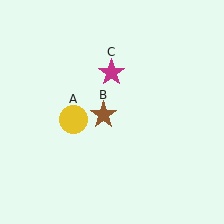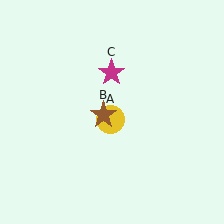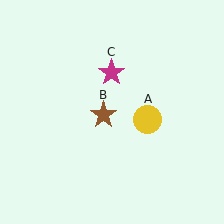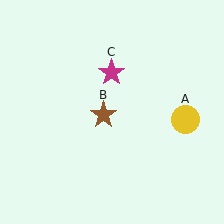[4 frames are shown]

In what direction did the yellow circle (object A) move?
The yellow circle (object A) moved right.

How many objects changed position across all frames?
1 object changed position: yellow circle (object A).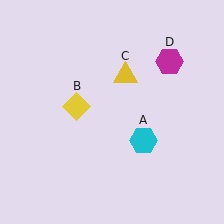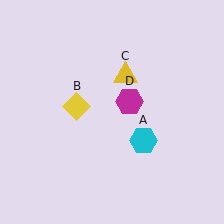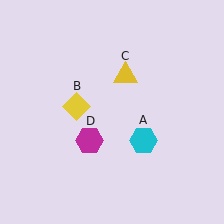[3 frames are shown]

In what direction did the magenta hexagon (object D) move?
The magenta hexagon (object D) moved down and to the left.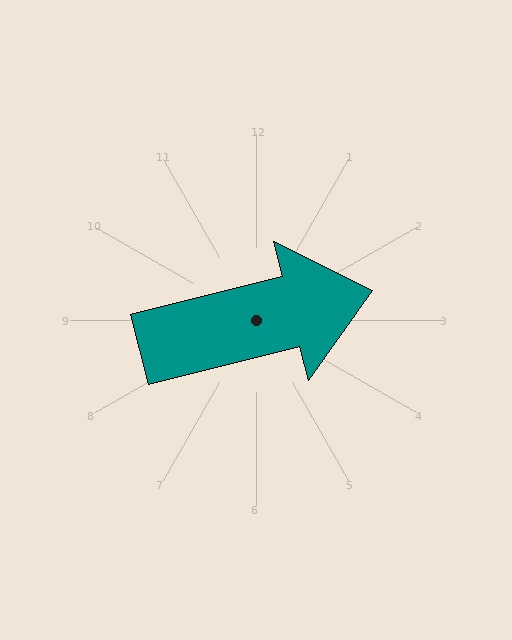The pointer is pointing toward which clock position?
Roughly 3 o'clock.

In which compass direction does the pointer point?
East.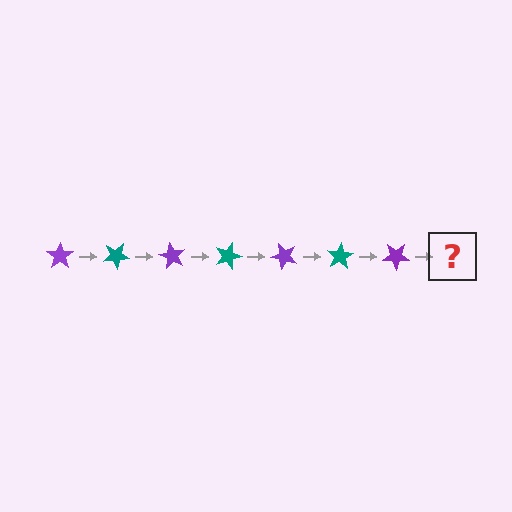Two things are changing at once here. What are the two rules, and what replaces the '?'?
The two rules are that it rotates 30 degrees each step and the color cycles through purple and teal. The '?' should be a teal star, rotated 210 degrees from the start.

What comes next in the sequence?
The next element should be a teal star, rotated 210 degrees from the start.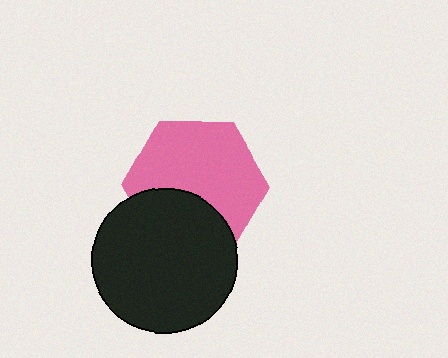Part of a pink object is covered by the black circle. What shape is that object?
It is a hexagon.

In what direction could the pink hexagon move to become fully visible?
The pink hexagon could move up. That would shift it out from behind the black circle entirely.